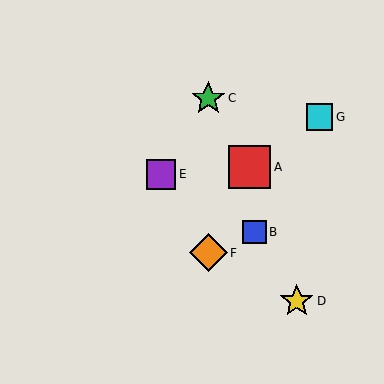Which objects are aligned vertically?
Objects C, F are aligned vertically.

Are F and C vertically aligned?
Yes, both are at x≈208.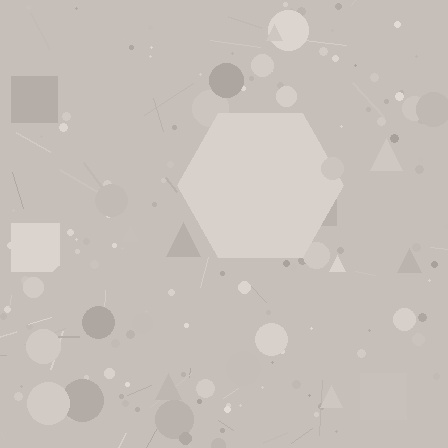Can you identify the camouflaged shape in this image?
The camouflaged shape is a hexagon.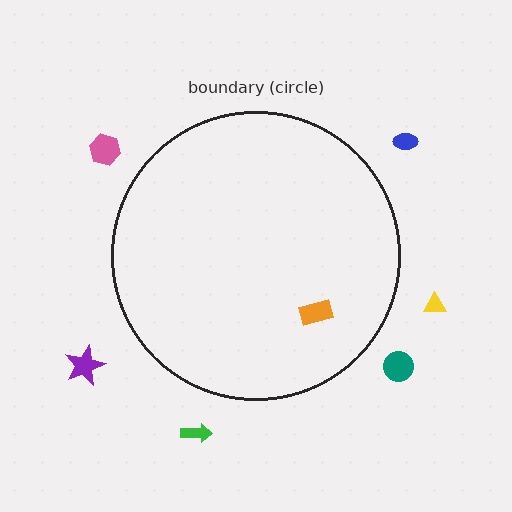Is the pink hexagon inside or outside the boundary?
Outside.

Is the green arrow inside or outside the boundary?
Outside.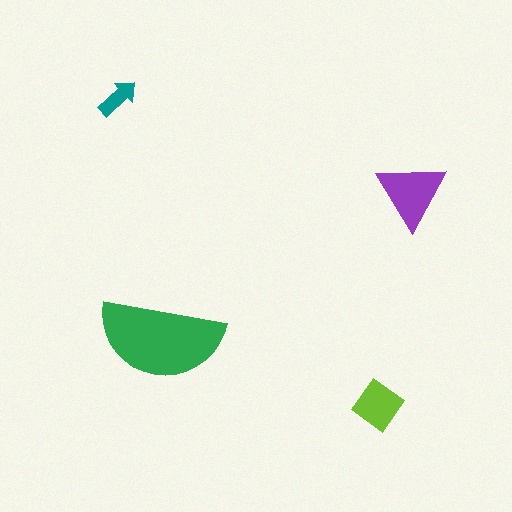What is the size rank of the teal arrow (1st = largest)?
4th.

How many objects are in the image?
There are 4 objects in the image.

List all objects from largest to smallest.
The green semicircle, the purple triangle, the lime diamond, the teal arrow.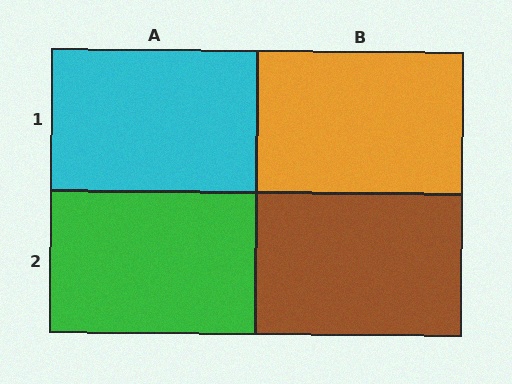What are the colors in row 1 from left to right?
Cyan, orange.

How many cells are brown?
1 cell is brown.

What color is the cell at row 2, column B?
Brown.